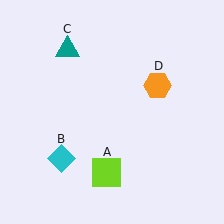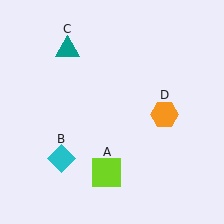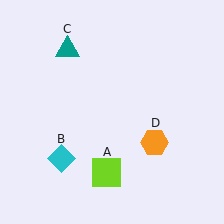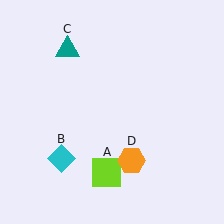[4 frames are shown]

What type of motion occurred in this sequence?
The orange hexagon (object D) rotated clockwise around the center of the scene.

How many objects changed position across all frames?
1 object changed position: orange hexagon (object D).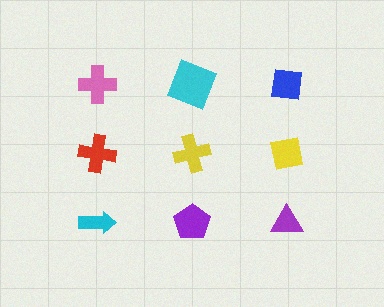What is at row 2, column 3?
A yellow square.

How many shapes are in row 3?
3 shapes.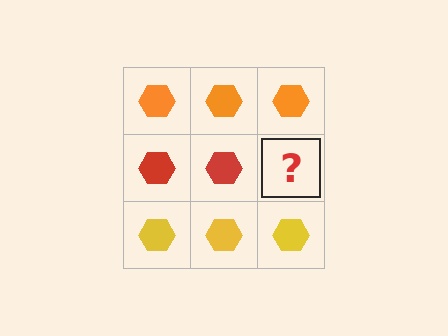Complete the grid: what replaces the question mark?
The question mark should be replaced with a red hexagon.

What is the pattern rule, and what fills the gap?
The rule is that each row has a consistent color. The gap should be filled with a red hexagon.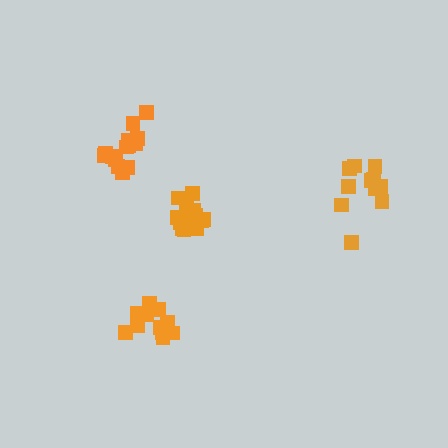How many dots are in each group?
Group 1: 11 dots, Group 2: 11 dots, Group 3: 15 dots, Group 4: 13 dots (50 total).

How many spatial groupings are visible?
There are 4 spatial groupings.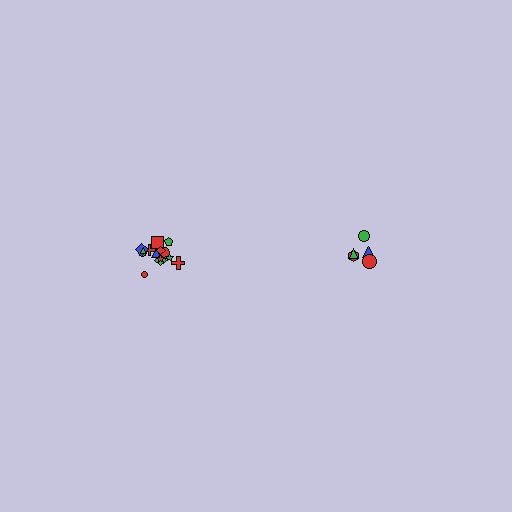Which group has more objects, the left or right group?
The left group.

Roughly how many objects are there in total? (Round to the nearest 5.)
Roughly 20 objects in total.